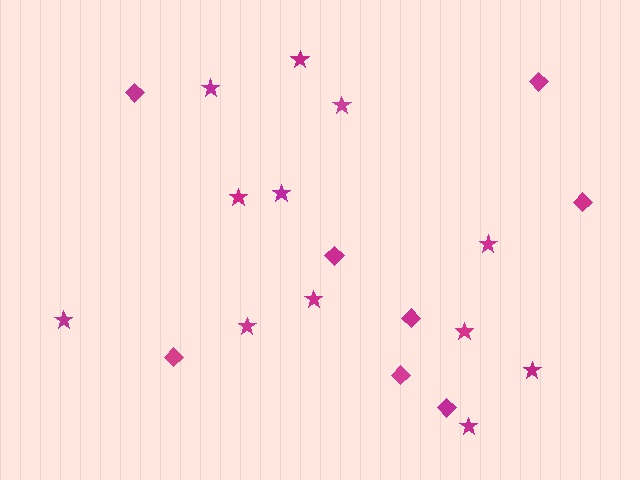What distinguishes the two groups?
There are 2 groups: one group of diamonds (8) and one group of stars (12).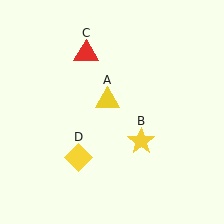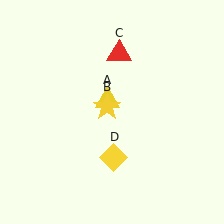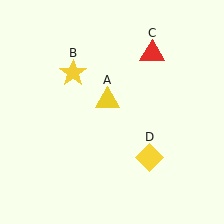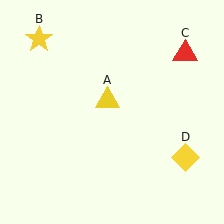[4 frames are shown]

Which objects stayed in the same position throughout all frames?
Yellow triangle (object A) remained stationary.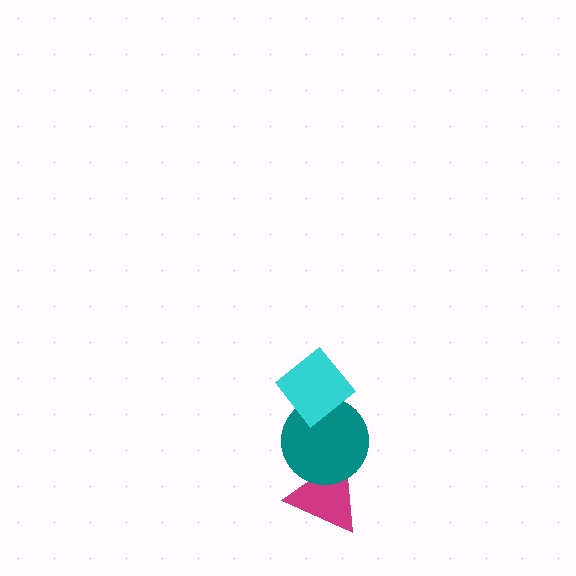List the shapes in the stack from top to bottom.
From top to bottom: the cyan diamond, the teal circle, the magenta triangle.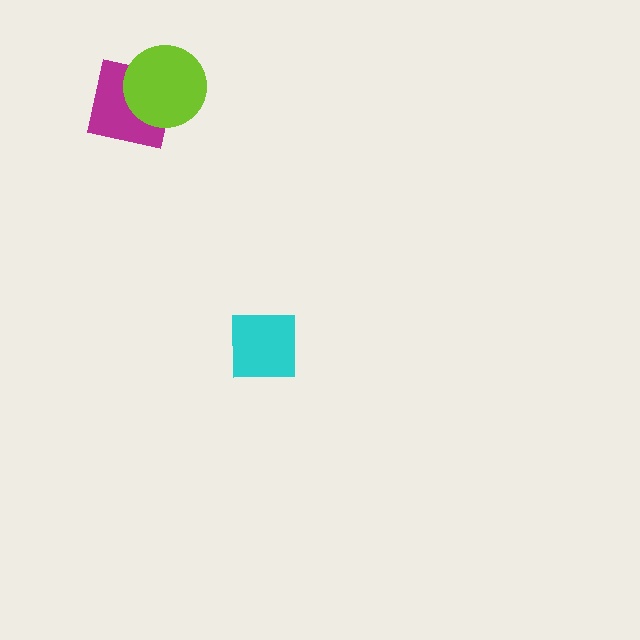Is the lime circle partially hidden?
No, no other shape covers it.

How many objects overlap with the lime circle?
1 object overlaps with the lime circle.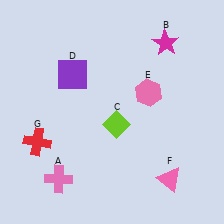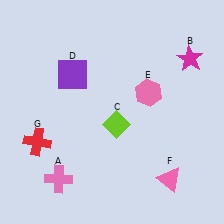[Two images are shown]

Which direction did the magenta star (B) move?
The magenta star (B) moved right.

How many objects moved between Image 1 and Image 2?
1 object moved between the two images.